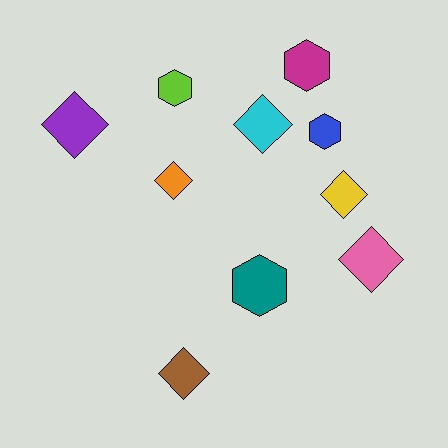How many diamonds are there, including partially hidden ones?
There are 6 diamonds.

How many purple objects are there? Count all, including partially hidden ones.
There is 1 purple object.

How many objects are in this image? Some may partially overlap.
There are 10 objects.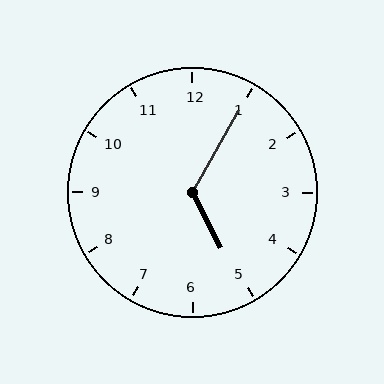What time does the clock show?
5:05.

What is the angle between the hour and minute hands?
Approximately 122 degrees.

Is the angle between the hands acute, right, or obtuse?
It is obtuse.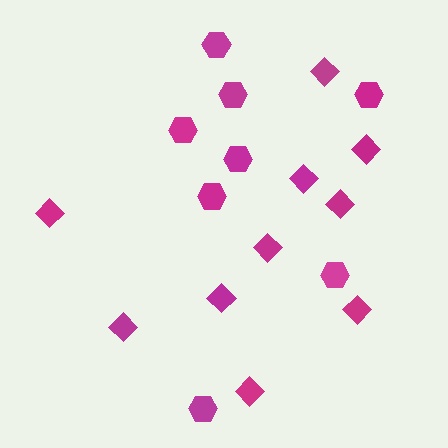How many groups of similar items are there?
There are 2 groups: one group of hexagons (8) and one group of diamonds (10).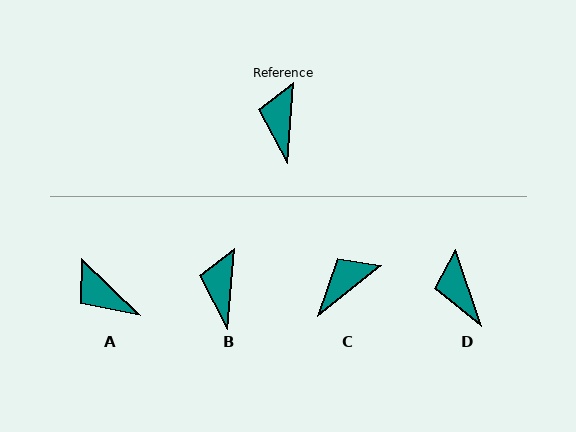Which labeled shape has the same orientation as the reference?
B.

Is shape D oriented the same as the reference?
No, it is off by about 23 degrees.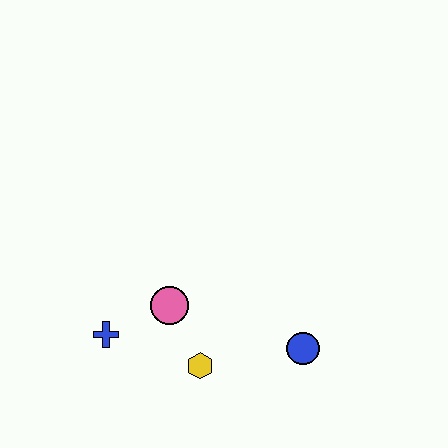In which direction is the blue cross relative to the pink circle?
The blue cross is to the left of the pink circle.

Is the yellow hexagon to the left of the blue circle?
Yes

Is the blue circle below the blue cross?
Yes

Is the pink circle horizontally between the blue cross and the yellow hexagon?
Yes